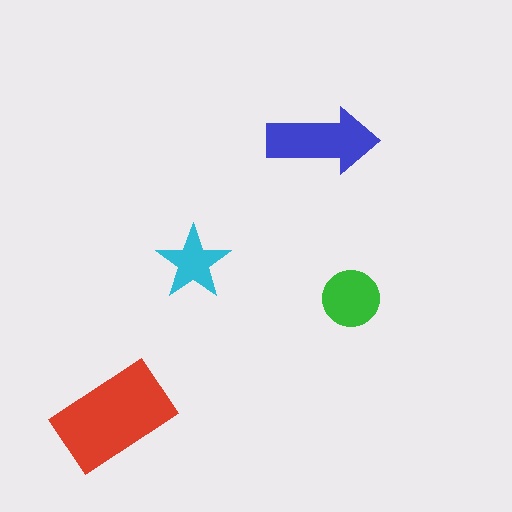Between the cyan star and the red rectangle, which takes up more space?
The red rectangle.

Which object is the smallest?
The cyan star.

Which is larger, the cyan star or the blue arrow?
The blue arrow.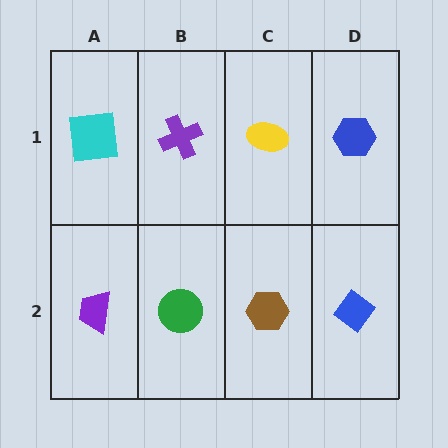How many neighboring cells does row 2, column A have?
2.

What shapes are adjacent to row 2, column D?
A blue hexagon (row 1, column D), a brown hexagon (row 2, column C).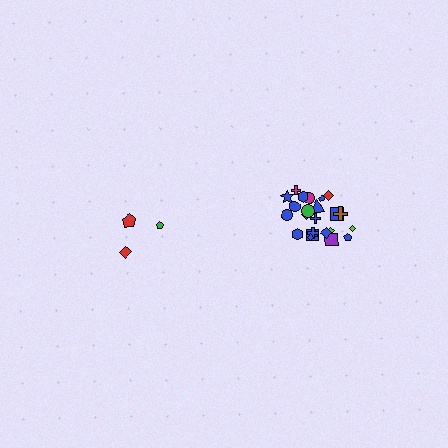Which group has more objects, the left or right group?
The right group.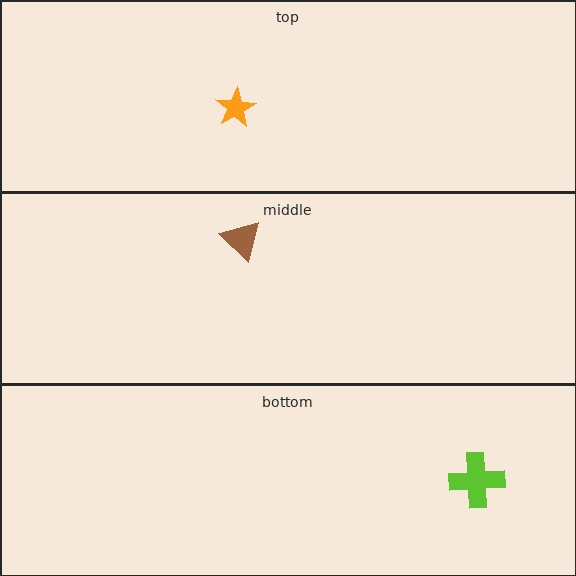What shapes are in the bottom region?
The lime cross.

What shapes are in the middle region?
The brown triangle.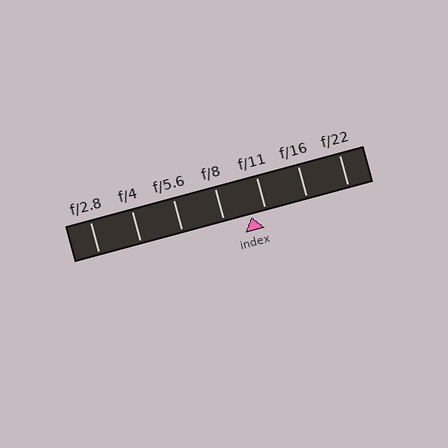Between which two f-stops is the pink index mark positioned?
The index mark is between f/8 and f/11.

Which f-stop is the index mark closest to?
The index mark is closest to f/11.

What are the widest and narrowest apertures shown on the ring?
The widest aperture shown is f/2.8 and the narrowest is f/22.